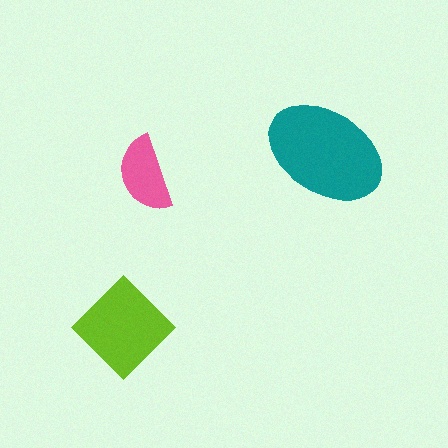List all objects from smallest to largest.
The pink semicircle, the lime diamond, the teal ellipse.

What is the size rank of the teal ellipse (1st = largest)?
1st.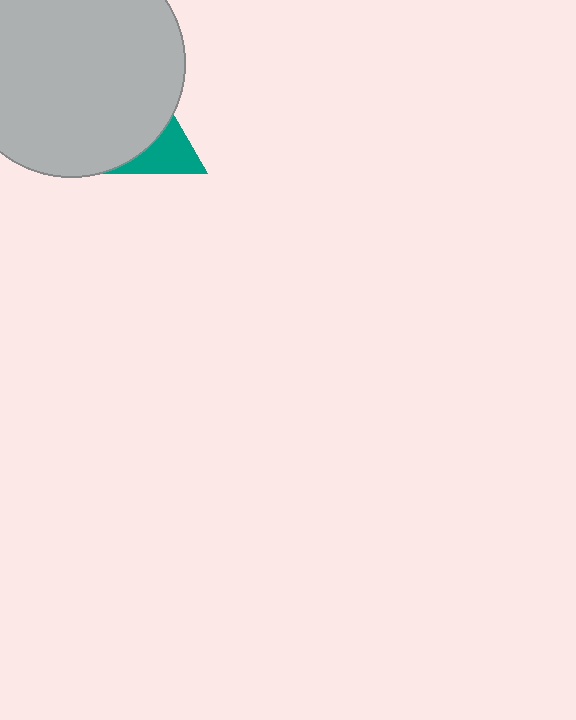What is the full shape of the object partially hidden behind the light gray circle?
The partially hidden object is a teal triangle.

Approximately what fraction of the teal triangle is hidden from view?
Roughly 68% of the teal triangle is hidden behind the light gray circle.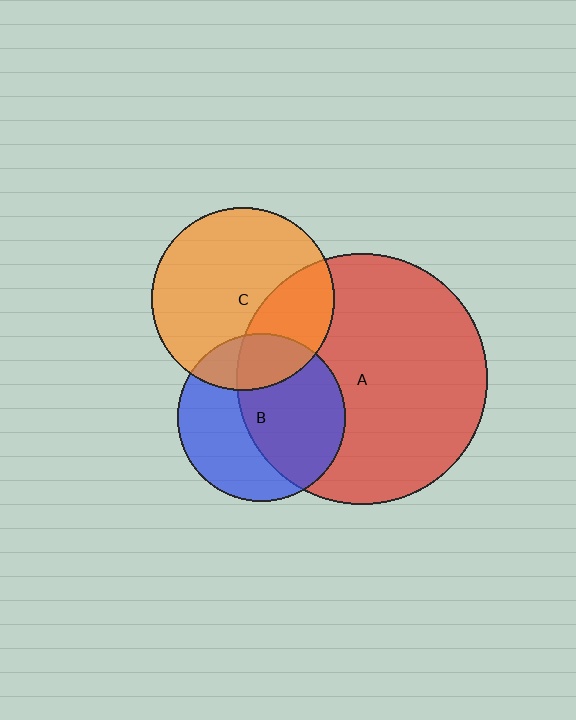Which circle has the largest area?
Circle A (red).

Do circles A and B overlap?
Yes.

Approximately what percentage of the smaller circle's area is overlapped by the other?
Approximately 55%.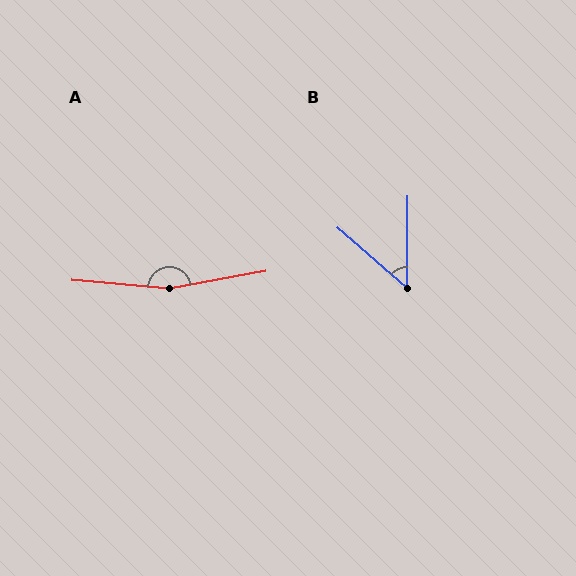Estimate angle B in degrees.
Approximately 49 degrees.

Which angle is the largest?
A, at approximately 165 degrees.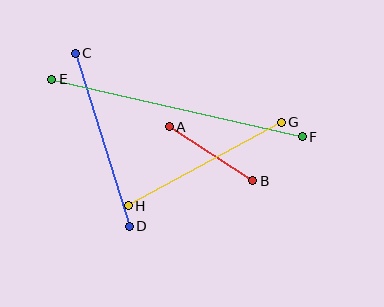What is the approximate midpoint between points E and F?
The midpoint is at approximately (177, 108) pixels.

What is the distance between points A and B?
The distance is approximately 100 pixels.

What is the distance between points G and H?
The distance is approximately 174 pixels.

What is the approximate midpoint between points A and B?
The midpoint is at approximately (211, 154) pixels.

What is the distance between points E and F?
The distance is approximately 257 pixels.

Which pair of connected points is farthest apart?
Points E and F are farthest apart.